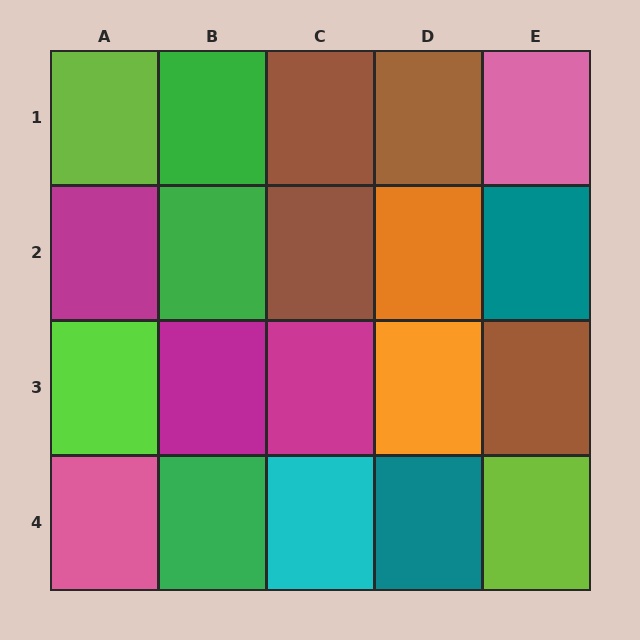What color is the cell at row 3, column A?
Lime.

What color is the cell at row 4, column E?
Lime.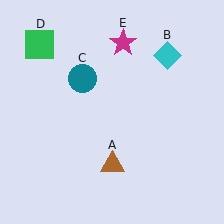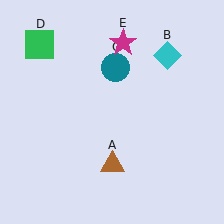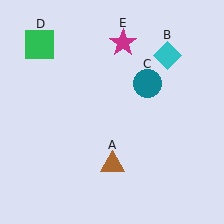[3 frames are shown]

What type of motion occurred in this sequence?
The teal circle (object C) rotated clockwise around the center of the scene.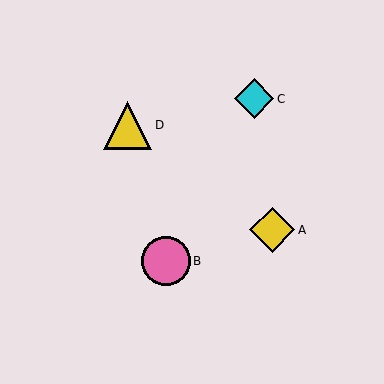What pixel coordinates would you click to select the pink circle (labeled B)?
Click at (166, 261) to select the pink circle B.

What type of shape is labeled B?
Shape B is a pink circle.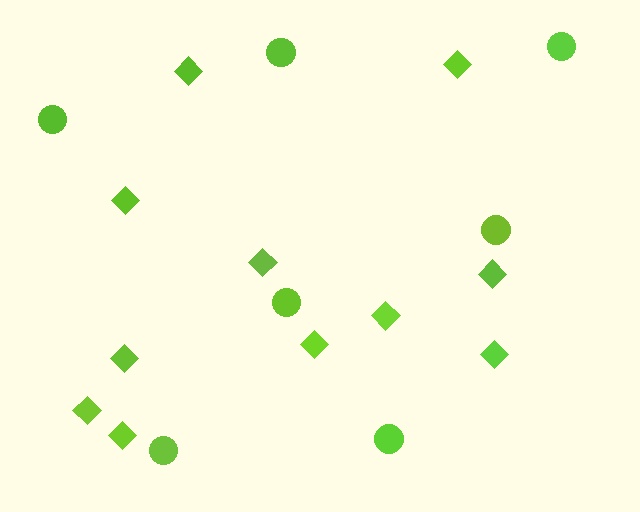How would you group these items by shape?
There are 2 groups: one group of circles (7) and one group of diamonds (11).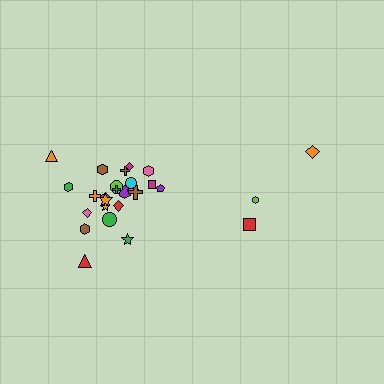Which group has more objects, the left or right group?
The left group.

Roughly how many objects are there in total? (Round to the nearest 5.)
Roughly 30 objects in total.